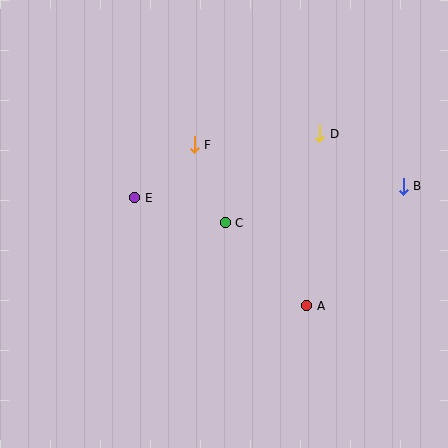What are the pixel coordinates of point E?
Point E is at (135, 198).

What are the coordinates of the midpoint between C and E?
The midpoint between C and E is at (180, 210).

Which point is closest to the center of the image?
Point C at (225, 223) is closest to the center.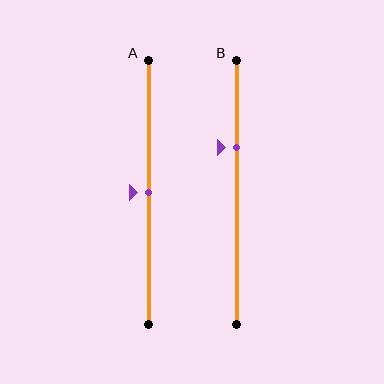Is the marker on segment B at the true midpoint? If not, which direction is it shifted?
No, the marker on segment B is shifted upward by about 17% of the segment length.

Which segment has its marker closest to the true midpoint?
Segment A has its marker closest to the true midpoint.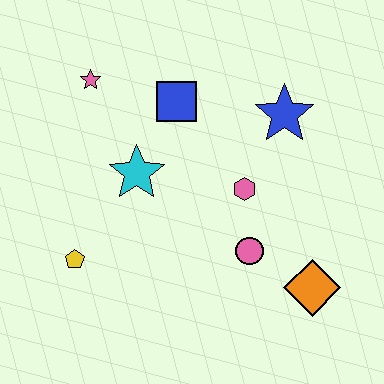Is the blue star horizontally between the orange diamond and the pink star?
Yes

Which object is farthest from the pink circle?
The pink star is farthest from the pink circle.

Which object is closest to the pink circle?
The pink hexagon is closest to the pink circle.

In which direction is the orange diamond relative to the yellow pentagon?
The orange diamond is to the right of the yellow pentagon.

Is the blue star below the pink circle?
No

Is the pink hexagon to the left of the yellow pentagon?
No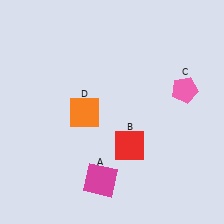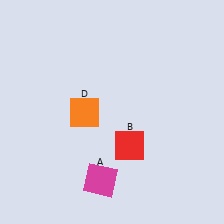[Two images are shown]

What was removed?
The pink pentagon (C) was removed in Image 2.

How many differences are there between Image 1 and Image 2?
There is 1 difference between the two images.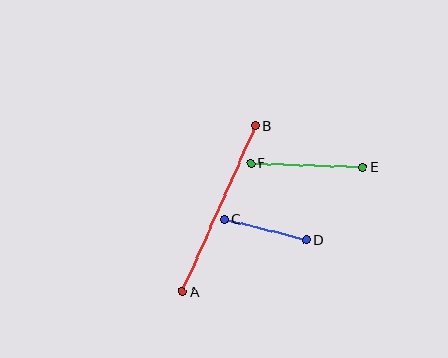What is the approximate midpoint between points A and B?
The midpoint is at approximately (219, 209) pixels.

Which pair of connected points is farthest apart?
Points A and B are farthest apart.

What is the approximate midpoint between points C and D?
The midpoint is at approximately (265, 230) pixels.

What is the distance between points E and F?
The distance is approximately 112 pixels.